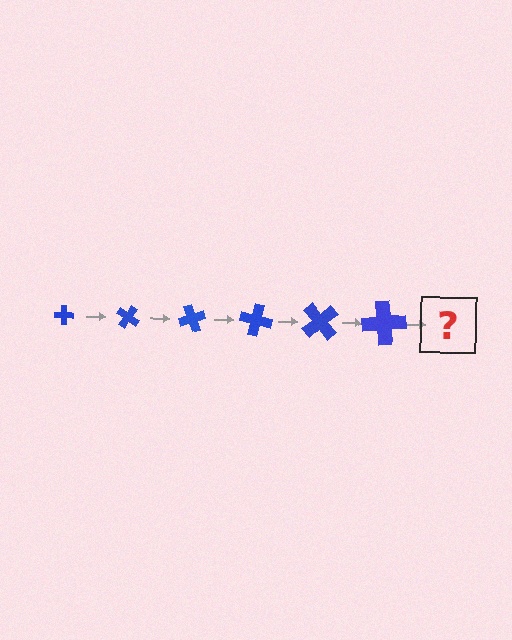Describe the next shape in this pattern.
It should be a cross, larger than the previous one and rotated 210 degrees from the start.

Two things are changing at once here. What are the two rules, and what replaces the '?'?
The two rules are that the cross grows larger each step and it rotates 35 degrees each step. The '?' should be a cross, larger than the previous one and rotated 210 degrees from the start.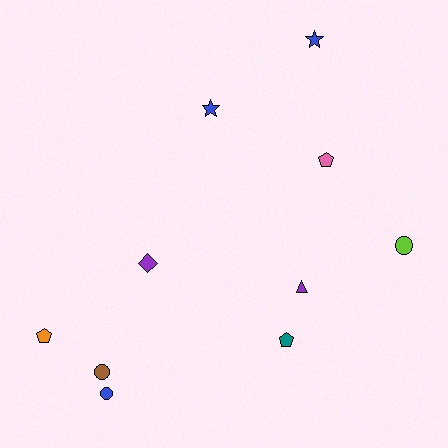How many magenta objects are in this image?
There are no magenta objects.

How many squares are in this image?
There are no squares.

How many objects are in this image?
There are 10 objects.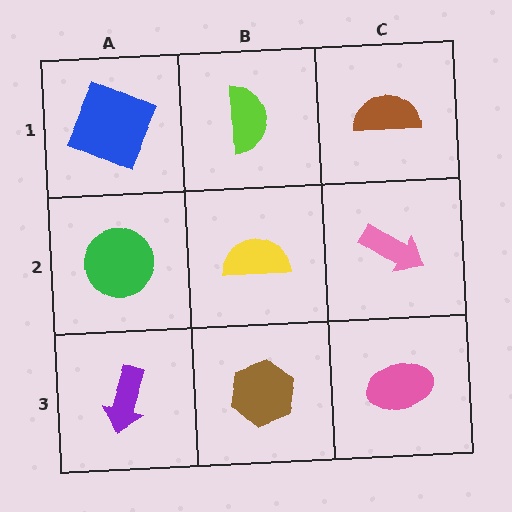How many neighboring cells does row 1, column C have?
2.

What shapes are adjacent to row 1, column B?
A yellow semicircle (row 2, column B), a blue square (row 1, column A), a brown semicircle (row 1, column C).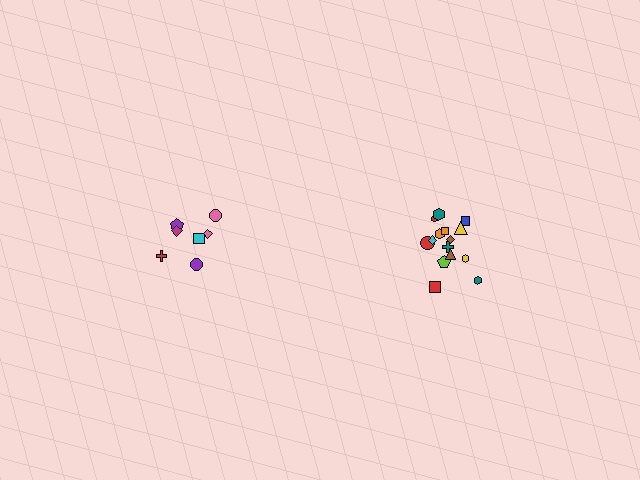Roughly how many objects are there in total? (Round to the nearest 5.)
Roughly 20 objects in total.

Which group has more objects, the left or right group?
The right group.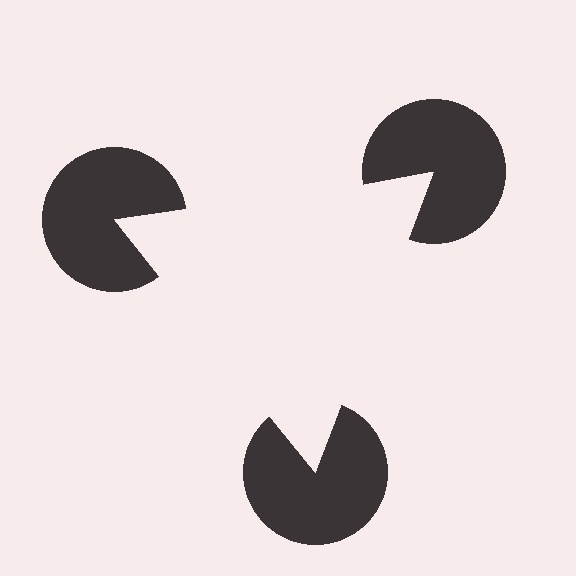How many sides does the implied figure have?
3 sides.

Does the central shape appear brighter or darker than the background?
It typically appears slightly brighter than the background, even though no actual brightness change is drawn.